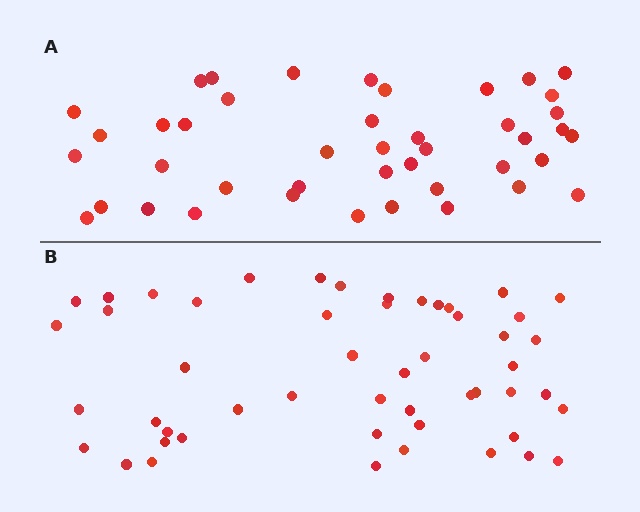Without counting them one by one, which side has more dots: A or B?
Region B (the bottom region) has more dots.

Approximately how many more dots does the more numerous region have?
Region B has roughly 8 or so more dots than region A.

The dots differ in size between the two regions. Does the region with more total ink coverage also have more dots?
No. Region A has more total ink coverage because its dots are larger, but region B actually contains more individual dots. Total area can be misleading — the number of items is what matters here.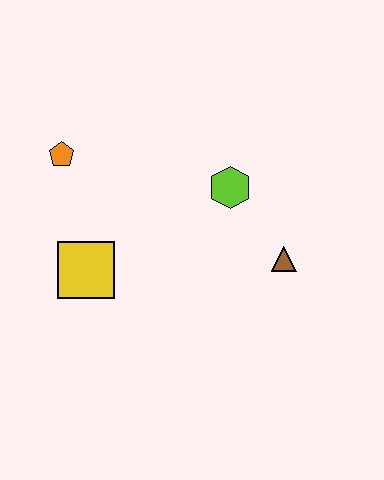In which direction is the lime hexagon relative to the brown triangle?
The lime hexagon is above the brown triangle.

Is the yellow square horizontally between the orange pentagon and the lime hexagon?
Yes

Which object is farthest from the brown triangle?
The orange pentagon is farthest from the brown triangle.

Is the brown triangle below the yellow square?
No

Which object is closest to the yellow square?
The orange pentagon is closest to the yellow square.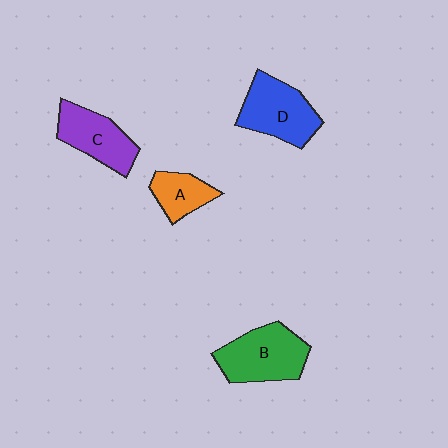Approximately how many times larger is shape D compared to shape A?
Approximately 1.8 times.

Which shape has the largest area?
Shape B (green).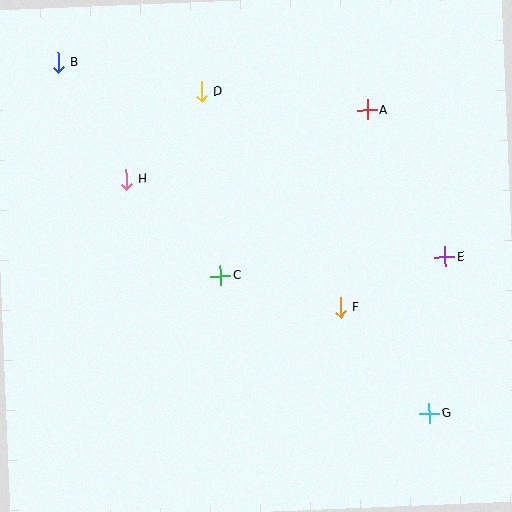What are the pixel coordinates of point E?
Point E is at (445, 257).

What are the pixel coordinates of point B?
Point B is at (58, 63).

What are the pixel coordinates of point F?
Point F is at (340, 307).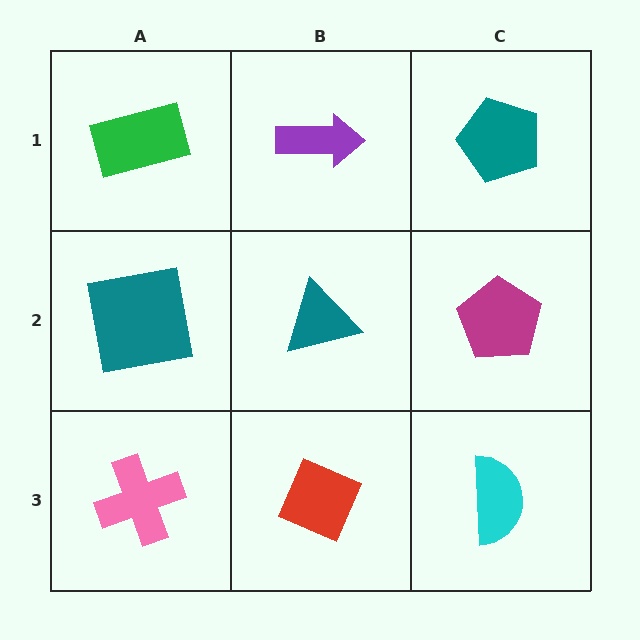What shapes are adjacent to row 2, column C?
A teal pentagon (row 1, column C), a cyan semicircle (row 3, column C), a teal triangle (row 2, column B).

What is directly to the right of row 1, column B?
A teal pentagon.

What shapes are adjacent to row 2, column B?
A purple arrow (row 1, column B), a red diamond (row 3, column B), a teal square (row 2, column A), a magenta pentagon (row 2, column C).